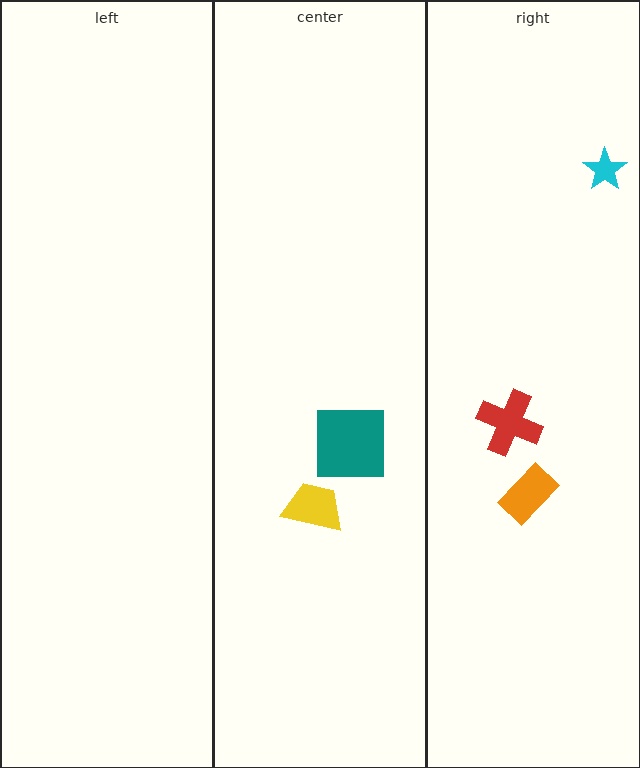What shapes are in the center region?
The yellow trapezoid, the teal square.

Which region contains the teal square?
The center region.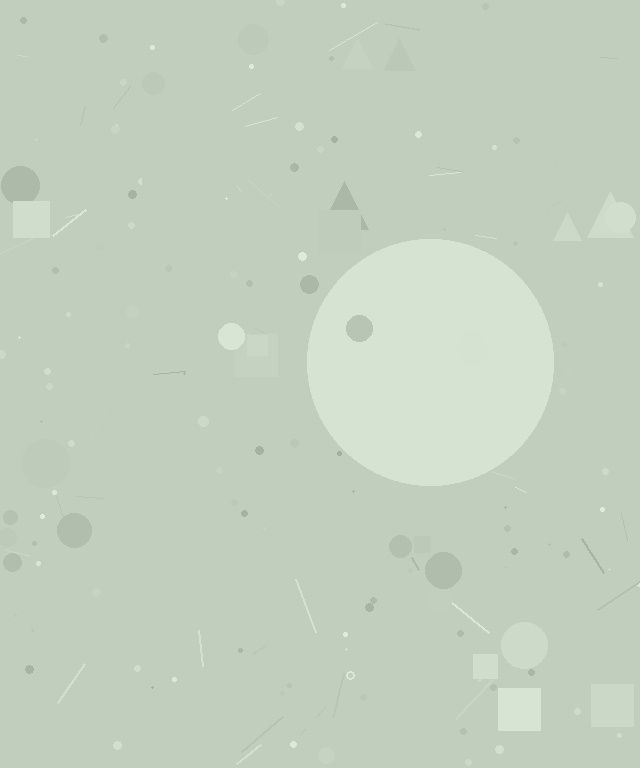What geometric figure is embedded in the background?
A circle is embedded in the background.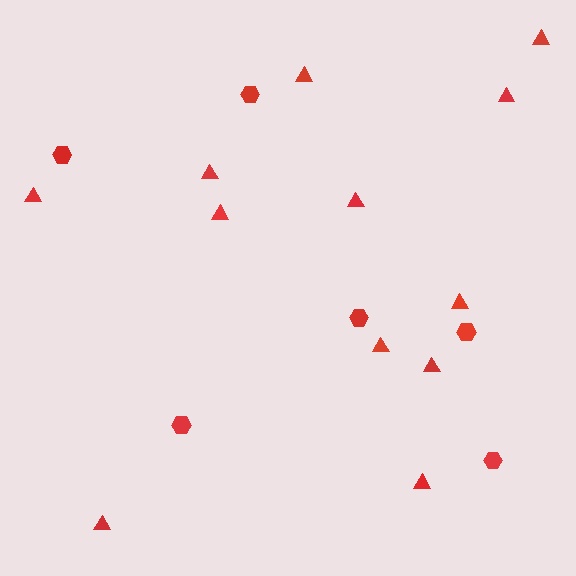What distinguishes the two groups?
There are 2 groups: one group of triangles (12) and one group of hexagons (6).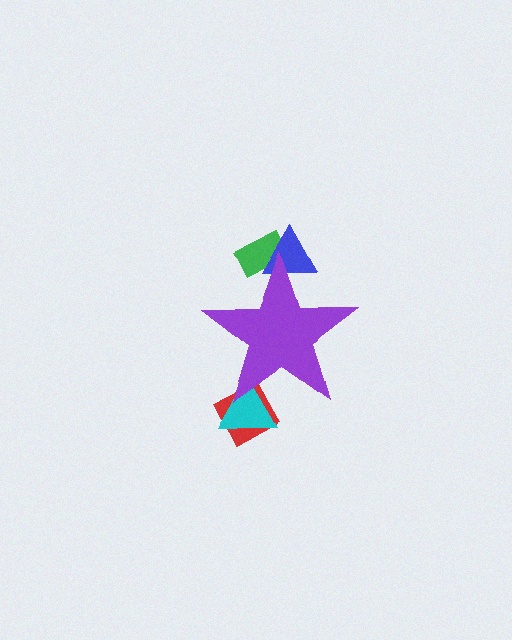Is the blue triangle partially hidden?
Yes, the blue triangle is partially hidden behind the purple star.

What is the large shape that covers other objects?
A purple star.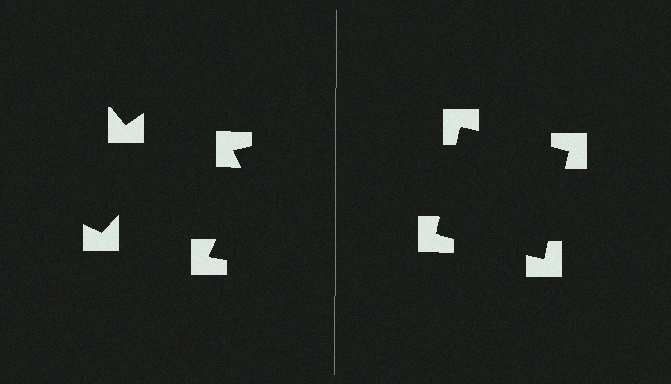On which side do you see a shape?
An illusory square appears on the right side. On the left side the wedge cuts are rotated, so no coherent shape forms.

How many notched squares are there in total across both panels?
8 — 4 on each side.